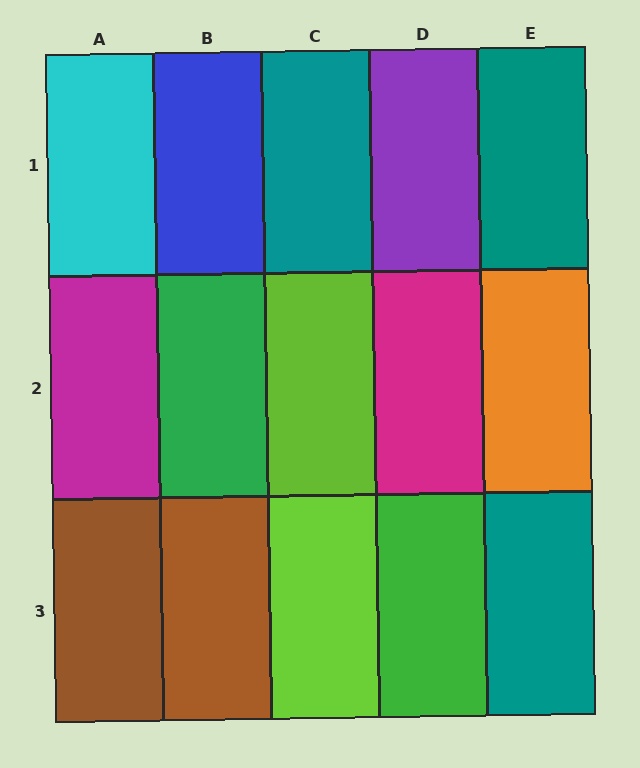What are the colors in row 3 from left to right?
Brown, brown, lime, green, teal.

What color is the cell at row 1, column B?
Blue.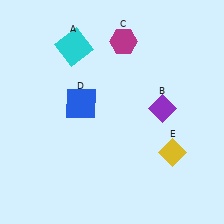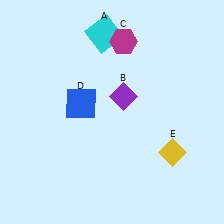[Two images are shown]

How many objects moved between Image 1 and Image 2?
2 objects moved between the two images.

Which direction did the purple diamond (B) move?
The purple diamond (B) moved left.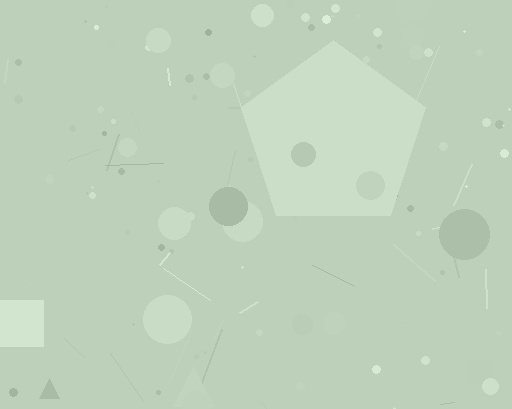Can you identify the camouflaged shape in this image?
The camouflaged shape is a pentagon.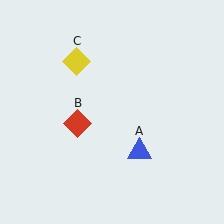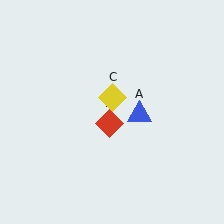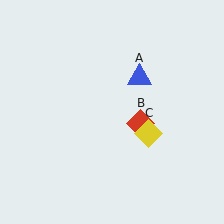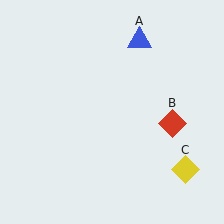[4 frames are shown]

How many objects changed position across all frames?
3 objects changed position: blue triangle (object A), red diamond (object B), yellow diamond (object C).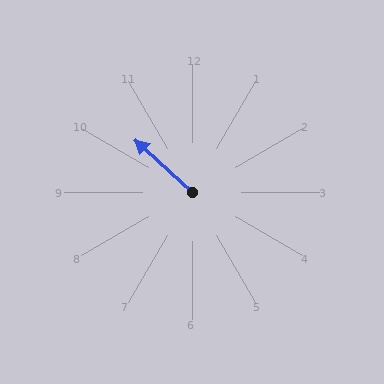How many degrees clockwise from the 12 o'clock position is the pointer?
Approximately 313 degrees.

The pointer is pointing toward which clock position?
Roughly 10 o'clock.